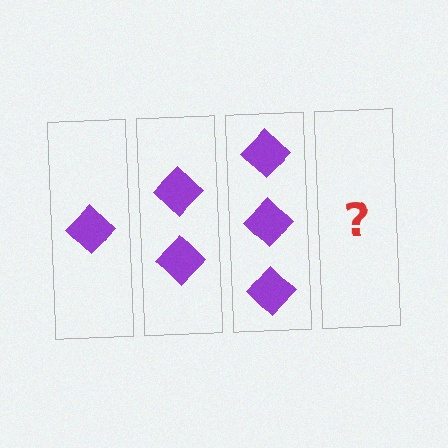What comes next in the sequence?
The next element should be 4 diamonds.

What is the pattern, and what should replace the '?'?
The pattern is that each step adds one more diamond. The '?' should be 4 diamonds.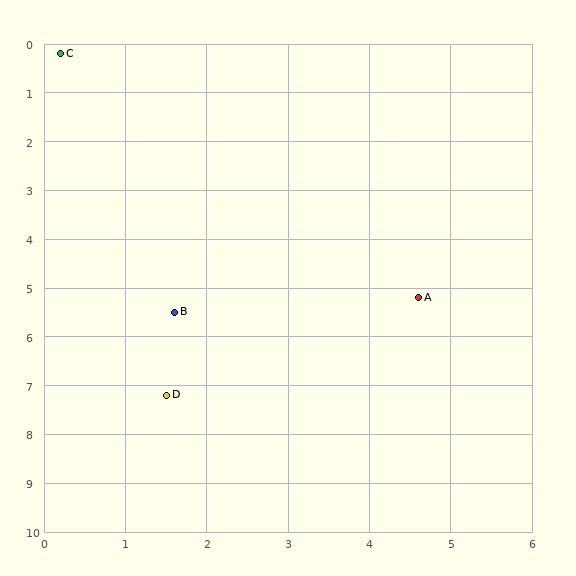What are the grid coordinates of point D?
Point D is at approximately (1.5, 7.2).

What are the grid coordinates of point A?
Point A is at approximately (4.6, 5.2).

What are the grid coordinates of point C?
Point C is at approximately (0.2, 0.2).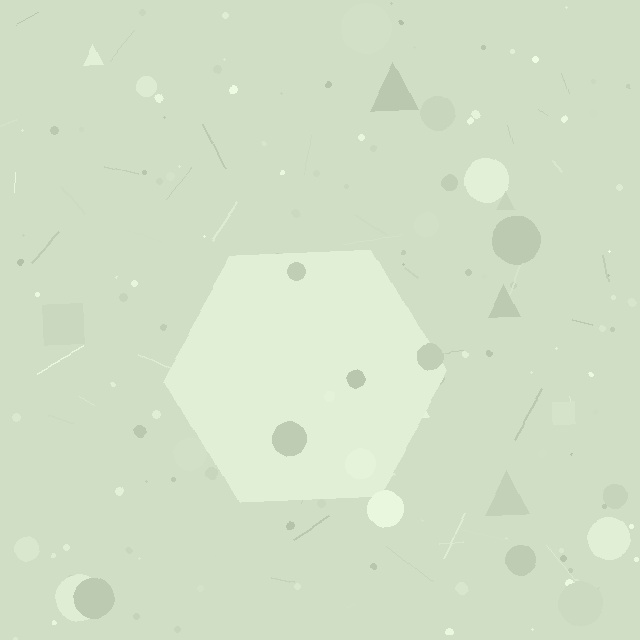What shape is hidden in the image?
A hexagon is hidden in the image.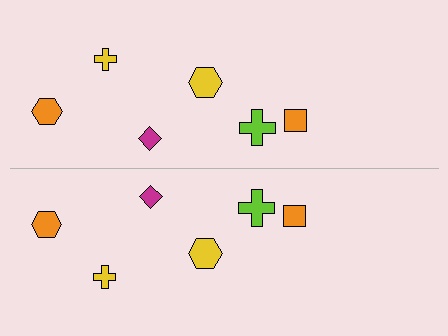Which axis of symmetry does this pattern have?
The pattern has a horizontal axis of symmetry running through the center of the image.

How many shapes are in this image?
There are 12 shapes in this image.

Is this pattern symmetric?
Yes, this pattern has bilateral (reflection) symmetry.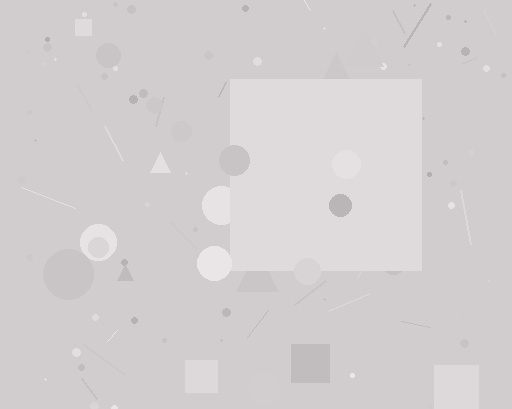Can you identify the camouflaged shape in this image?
The camouflaged shape is a square.